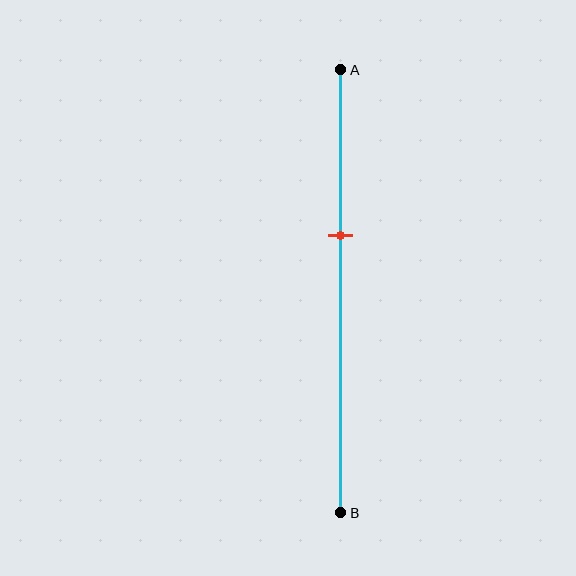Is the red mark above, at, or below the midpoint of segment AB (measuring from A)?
The red mark is above the midpoint of segment AB.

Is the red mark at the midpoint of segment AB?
No, the mark is at about 35% from A, not at the 50% midpoint.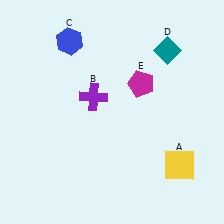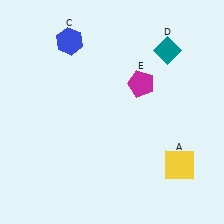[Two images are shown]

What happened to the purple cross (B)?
The purple cross (B) was removed in Image 2. It was in the top-left area of Image 1.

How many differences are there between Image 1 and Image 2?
There is 1 difference between the two images.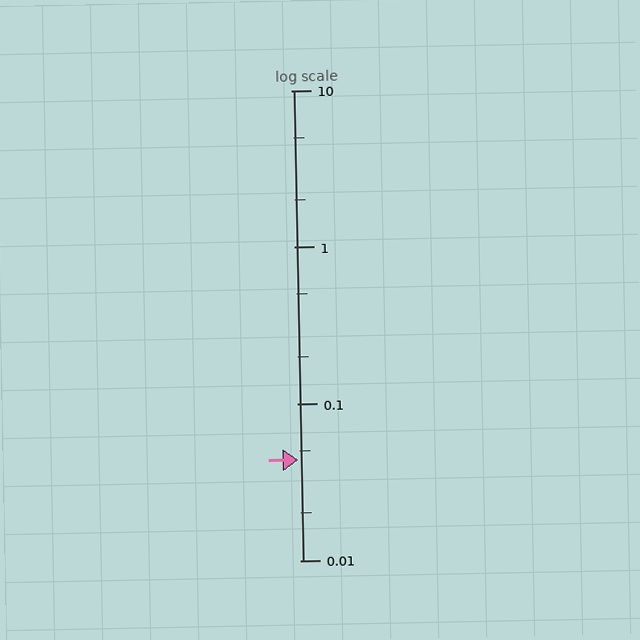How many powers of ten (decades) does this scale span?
The scale spans 3 decades, from 0.01 to 10.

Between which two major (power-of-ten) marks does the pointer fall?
The pointer is between 0.01 and 0.1.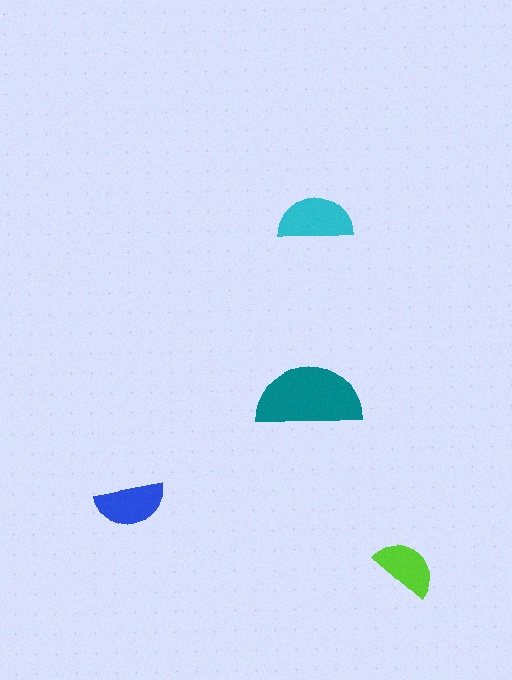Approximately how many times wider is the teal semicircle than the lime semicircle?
About 1.5 times wider.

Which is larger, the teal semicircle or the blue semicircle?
The teal one.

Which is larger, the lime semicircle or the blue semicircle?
The blue one.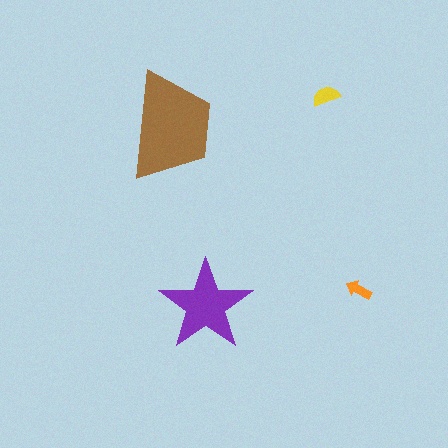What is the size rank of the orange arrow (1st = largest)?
4th.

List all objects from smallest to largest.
The orange arrow, the yellow semicircle, the purple star, the brown trapezoid.